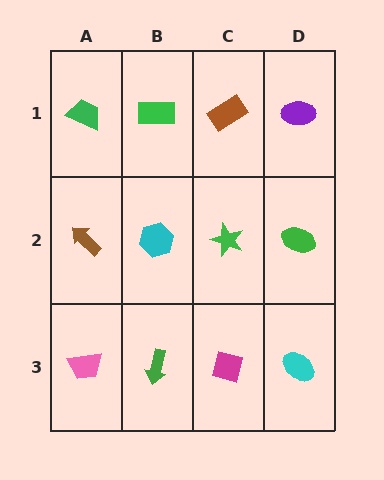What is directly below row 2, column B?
A green arrow.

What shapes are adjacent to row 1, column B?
A cyan hexagon (row 2, column B), a green trapezoid (row 1, column A), a brown rectangle (row 1, column C).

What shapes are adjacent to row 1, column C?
A green star (row 2, column C), a green rectangle (row 1, column B), a purple ellipse (row 1, column D).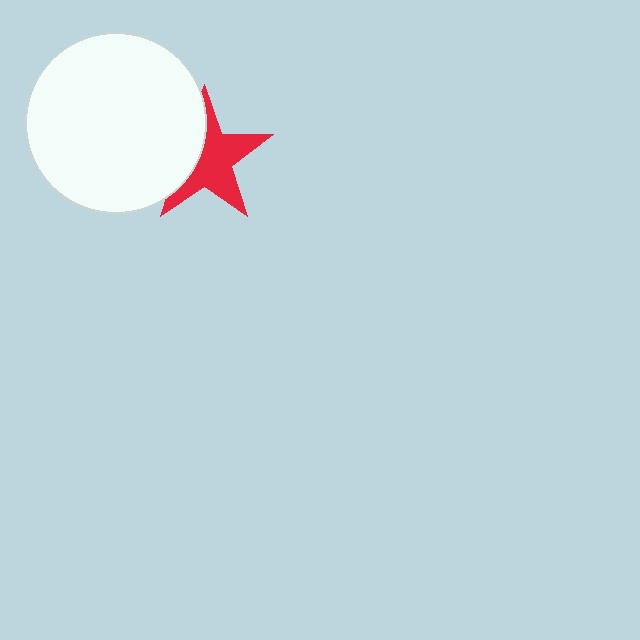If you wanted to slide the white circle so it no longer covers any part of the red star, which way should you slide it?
Slide it left — that is the most direct way to separate the two shapes.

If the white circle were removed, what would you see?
You would see the complete red star.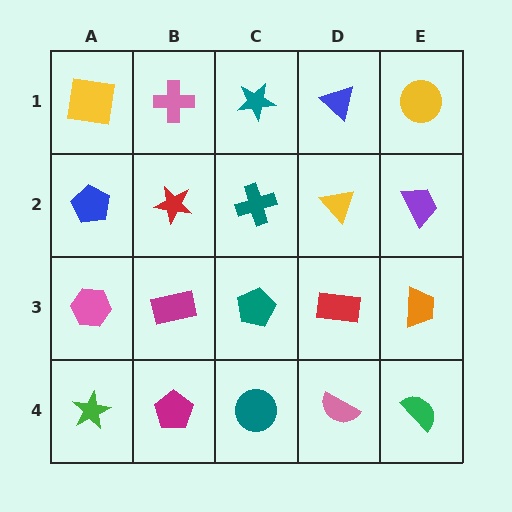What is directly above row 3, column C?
A teal cross.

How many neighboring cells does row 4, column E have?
2.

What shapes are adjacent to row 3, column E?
A purple trapezoid (row 2, column E), a green semicircle (row 4, column E), a red rectangle (row 3, column D).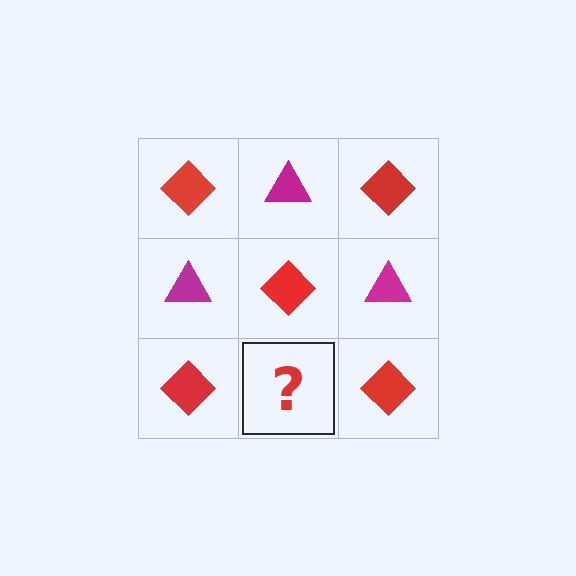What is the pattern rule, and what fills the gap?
The rule is that it alternates red diamond and magenta triangle in a checkerboard pattern. The gap should be filled with a magenta triangle.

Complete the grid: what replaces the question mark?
The question mark should be replaced with a magenta triangle.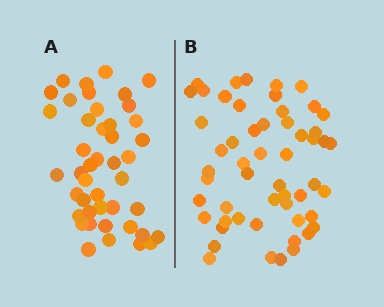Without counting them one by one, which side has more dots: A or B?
Region B (the right region) has more dots.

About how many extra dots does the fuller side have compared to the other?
Region B has roughly 10 or so more dots than region A.